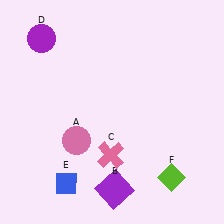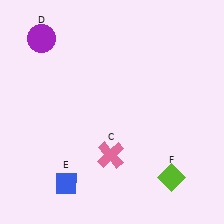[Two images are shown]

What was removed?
The pink circle (A), the purple square (B) were removed in Image 2.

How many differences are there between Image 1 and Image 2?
There are 2 differences between the two images.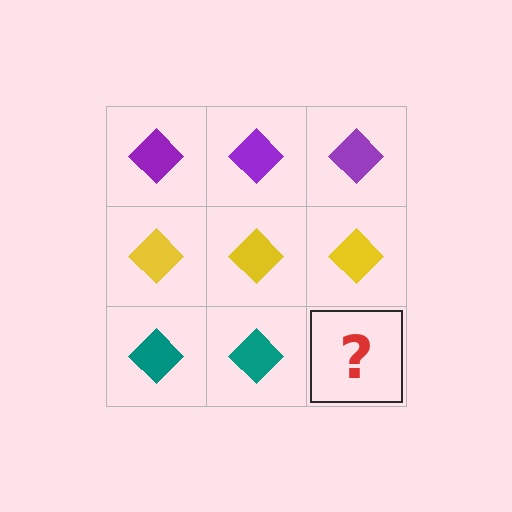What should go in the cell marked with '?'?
The missing cell should contain a teal diamond.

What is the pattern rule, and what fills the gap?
The rule is that each row has a consistent color. The gap should be filled with a teal diamond.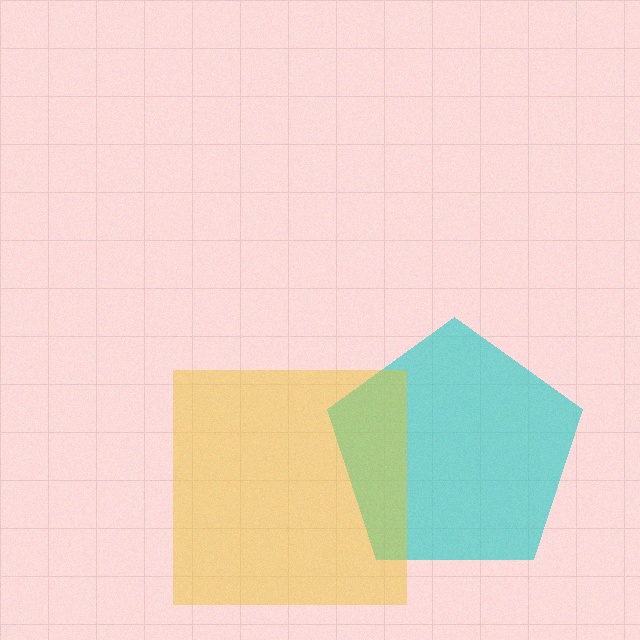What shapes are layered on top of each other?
The layered shapes are: a cyan pentagon, a yellow square.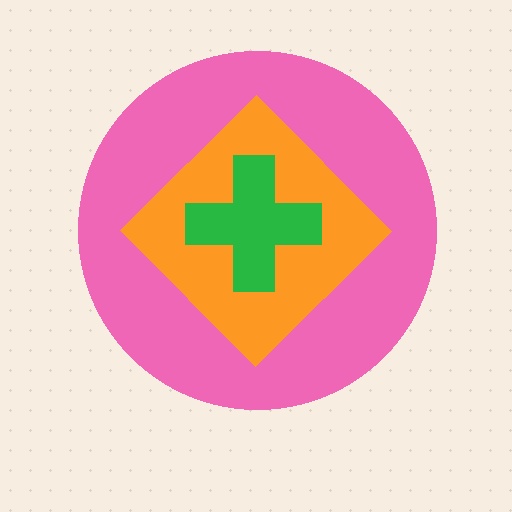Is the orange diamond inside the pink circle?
Yes.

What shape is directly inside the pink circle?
The orange diamond.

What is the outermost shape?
The pink circle.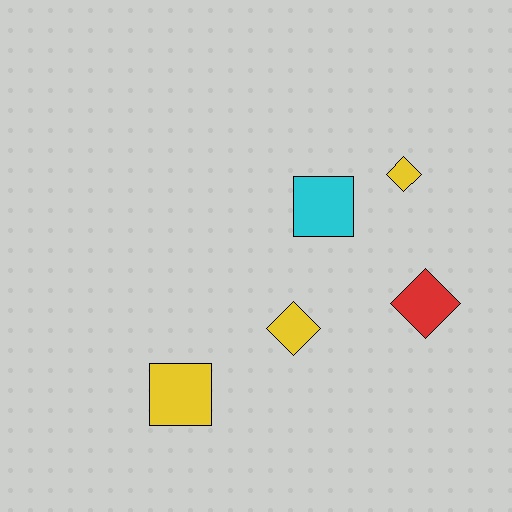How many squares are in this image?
There are 2 squares.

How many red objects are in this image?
There is 1 red object.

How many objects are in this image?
There are 5 objects.